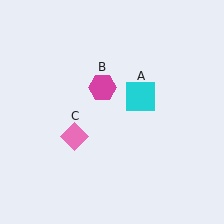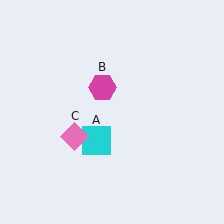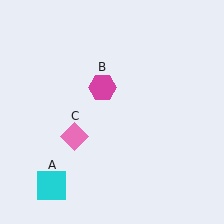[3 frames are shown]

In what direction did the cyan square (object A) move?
The cyan square (object A) moved down and to the left.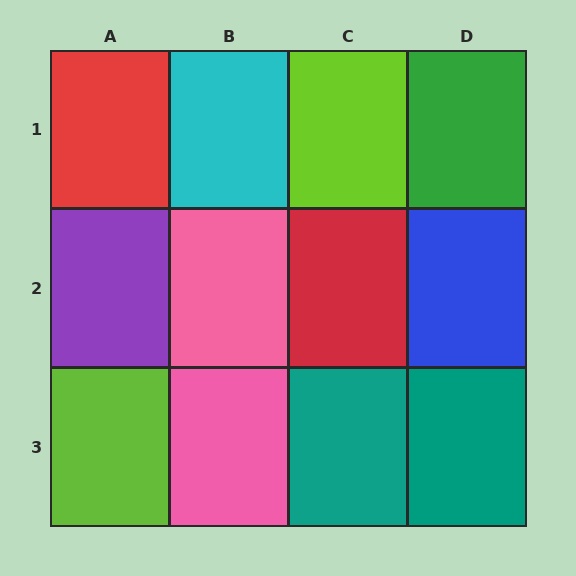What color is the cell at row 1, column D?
Green.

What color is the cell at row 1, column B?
Cyan.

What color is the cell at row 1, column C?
Lime.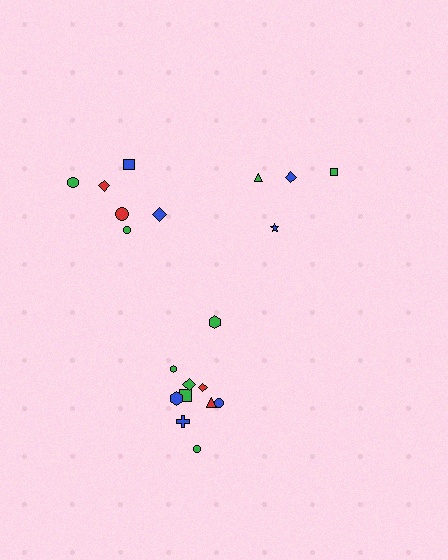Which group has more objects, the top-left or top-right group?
The top-left group.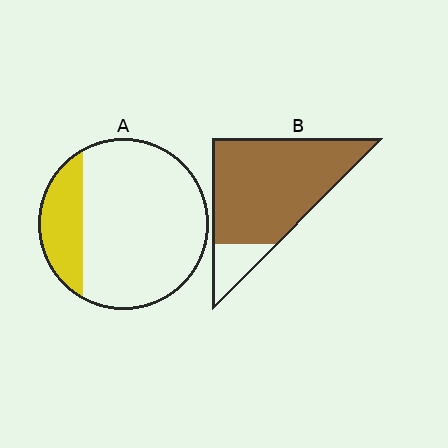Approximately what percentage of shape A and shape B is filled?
A is approximately 20% and B is approximately 85%.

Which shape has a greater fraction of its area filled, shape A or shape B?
Shape B.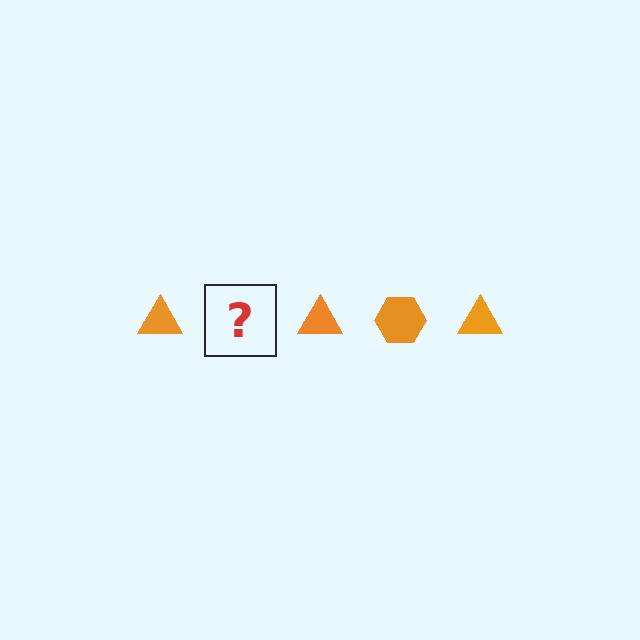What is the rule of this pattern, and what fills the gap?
The rule is that the pattern cycles through triangle, hexagon shapes in orange. The gap should be filled with an orange hexagon.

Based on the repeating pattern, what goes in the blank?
The blank should be an orange hexagon.